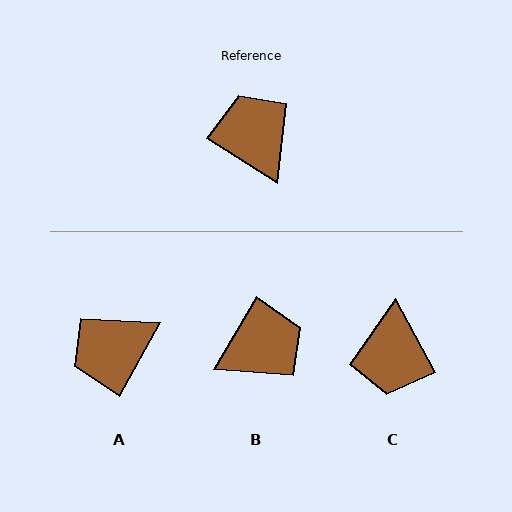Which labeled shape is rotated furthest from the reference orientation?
C, about 151 degrees away.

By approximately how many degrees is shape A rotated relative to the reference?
Approximately 93 degrees counter-clockwise.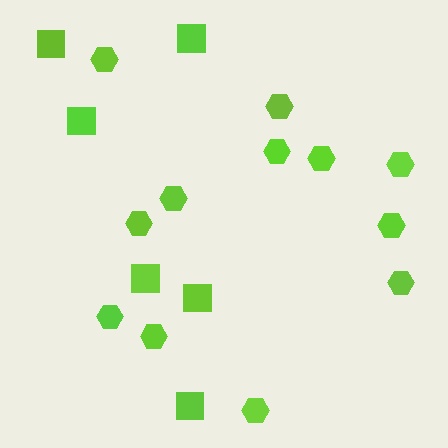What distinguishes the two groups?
There are 2 groups: one group of squares (6) and one group of hexagons (12).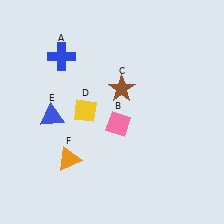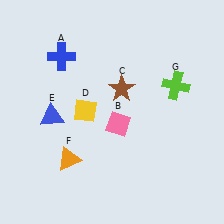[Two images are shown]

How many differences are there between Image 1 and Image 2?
There is 1 difference between the two images.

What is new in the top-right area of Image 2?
A lime cross (G) was added in the top-right area of Image 2.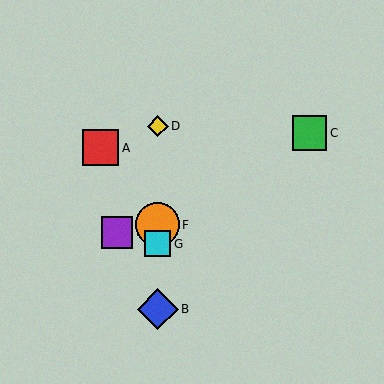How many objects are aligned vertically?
4 objects (B, D, F, G) are aligned vertically.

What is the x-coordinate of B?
Object B is at x≈158.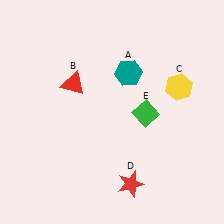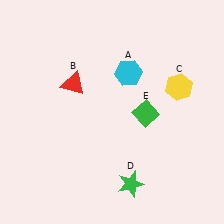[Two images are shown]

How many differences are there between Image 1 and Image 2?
There are 2 differences between the two images.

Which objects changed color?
A changed from teal to cyan. D changed from red to green.